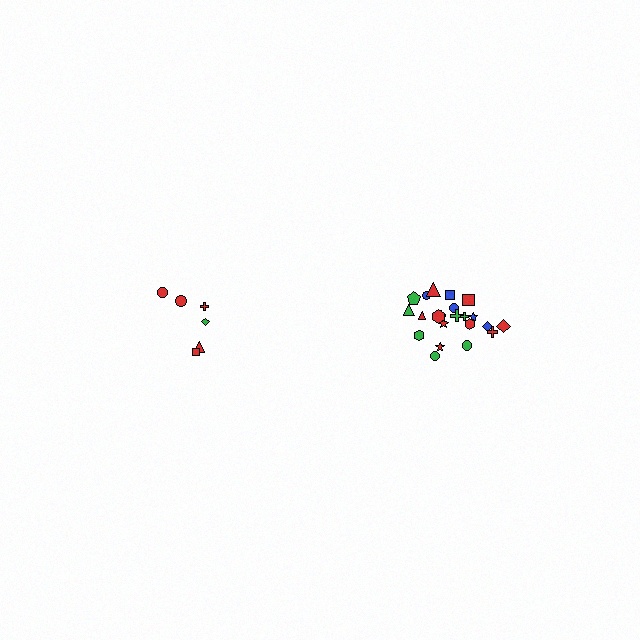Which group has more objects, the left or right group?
The right group.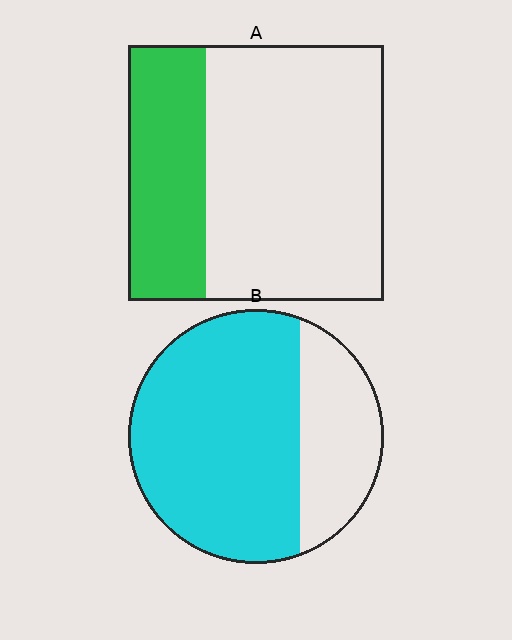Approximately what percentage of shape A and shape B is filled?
A is approximately 30% and B is approximately 70%.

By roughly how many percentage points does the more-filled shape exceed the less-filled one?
By roughly 40 percentage points (B over A).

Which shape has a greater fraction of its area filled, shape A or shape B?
Shape B.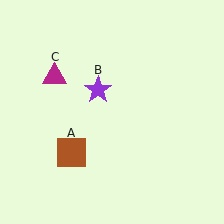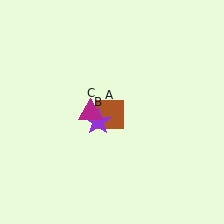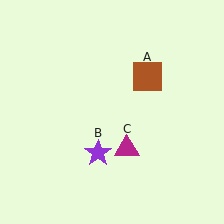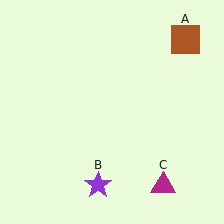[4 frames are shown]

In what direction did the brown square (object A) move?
The brown square (object A) moved up and to the right.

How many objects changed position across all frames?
3 objects changed position: brown square (object A), purple star (object B), magenta triangle (object C).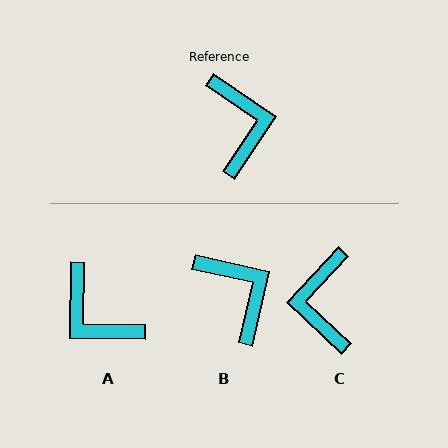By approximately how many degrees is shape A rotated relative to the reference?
Approximately 147 degrees clockwise.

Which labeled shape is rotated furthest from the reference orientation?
C, about 171 degrees away.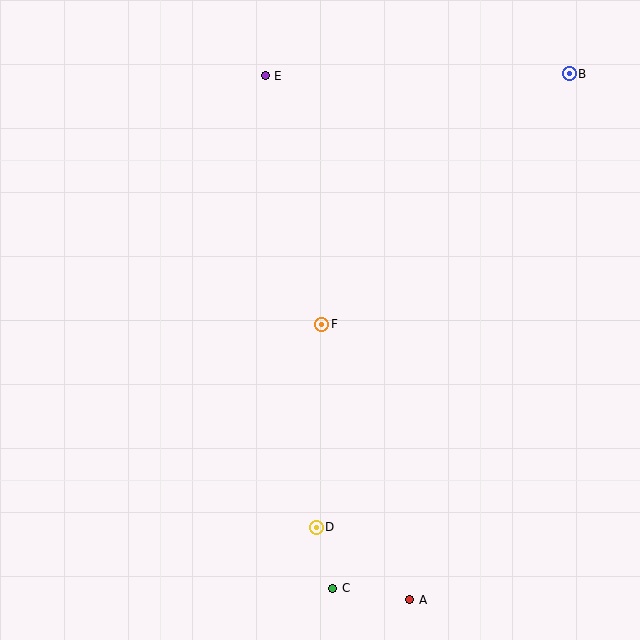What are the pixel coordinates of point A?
Point A is at (410, 600).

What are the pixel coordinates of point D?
Point D is at (316, 527).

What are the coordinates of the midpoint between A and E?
The midpoint between A and E is at (338, 338).